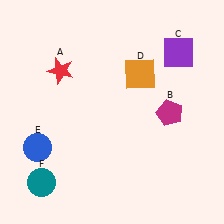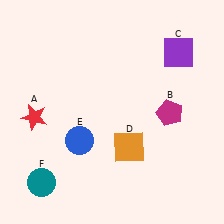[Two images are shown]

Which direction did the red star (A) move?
The red star (A) moved down.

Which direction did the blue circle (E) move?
The blue circle (E) moved right.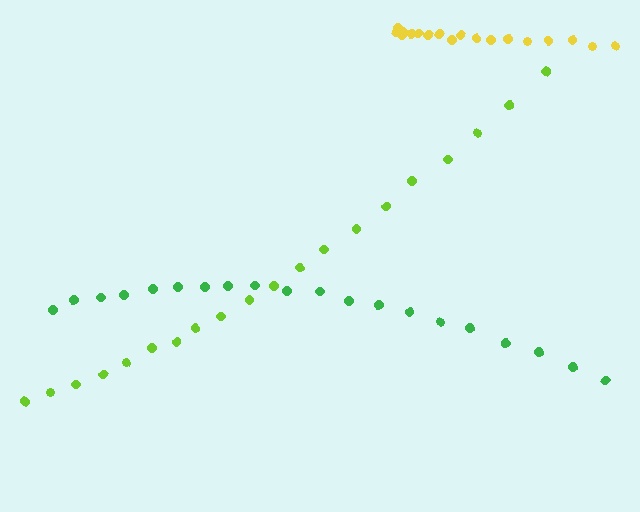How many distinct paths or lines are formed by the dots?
There are 3 distinct paths.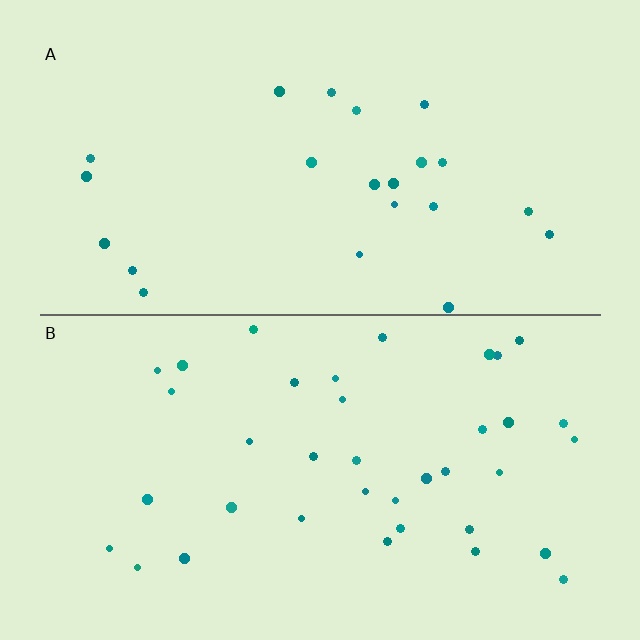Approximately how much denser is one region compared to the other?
Approximately 1.7× — region B over region A.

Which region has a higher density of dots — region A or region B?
B (the bottom).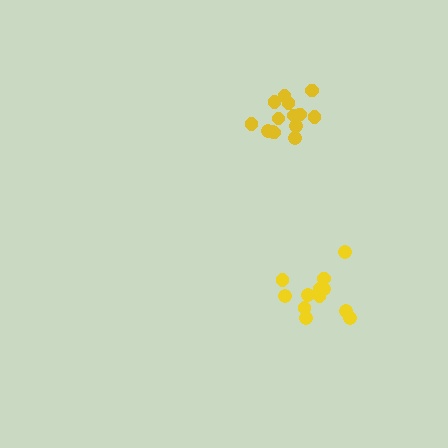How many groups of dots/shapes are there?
There are 2 groups.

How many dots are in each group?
Group 1: 12 dots, Group 2: 14 dots (26 total).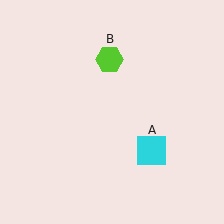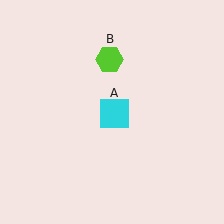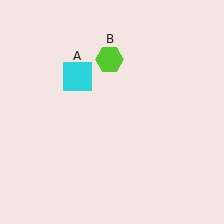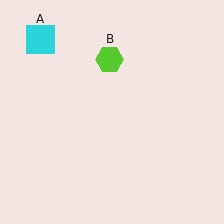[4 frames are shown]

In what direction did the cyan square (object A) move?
The cyan square (object A) moved up and to the left.